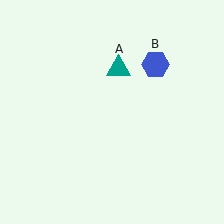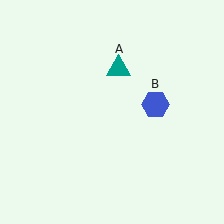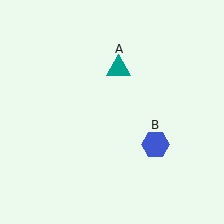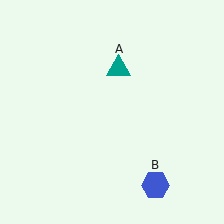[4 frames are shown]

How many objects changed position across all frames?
1 object changed position: blue hexagon (object B).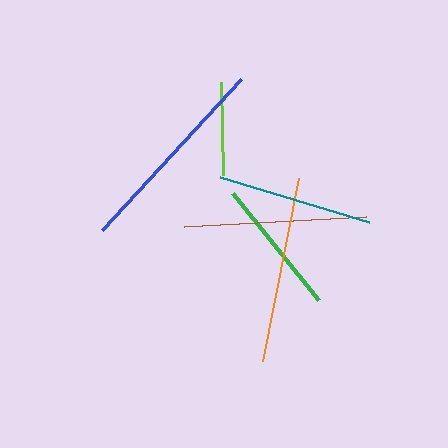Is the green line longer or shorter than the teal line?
The teal line is longer than the green line.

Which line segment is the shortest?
The lime line is the shortest at approximately 93 pixels.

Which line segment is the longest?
The blue line is the longest at approximately 206 pixels.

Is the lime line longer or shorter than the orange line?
The orange line is longer than the lime line.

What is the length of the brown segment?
The brown segment is approximately 182 pixels long.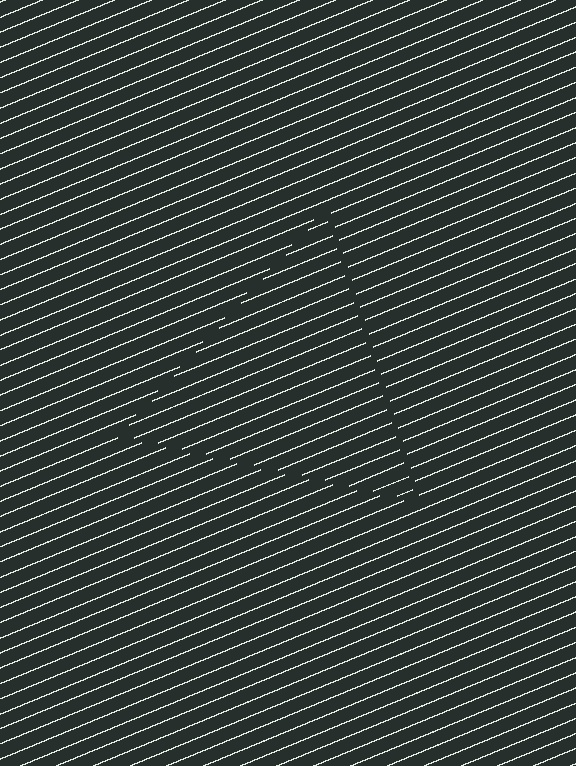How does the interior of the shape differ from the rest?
The interior of the shape contains the same grating, shifted by half a period — the contour is defined by the phase discontinuity where line-ends from the inner and outer gratings abut.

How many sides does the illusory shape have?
3 sides — the line-ends trace a triangle.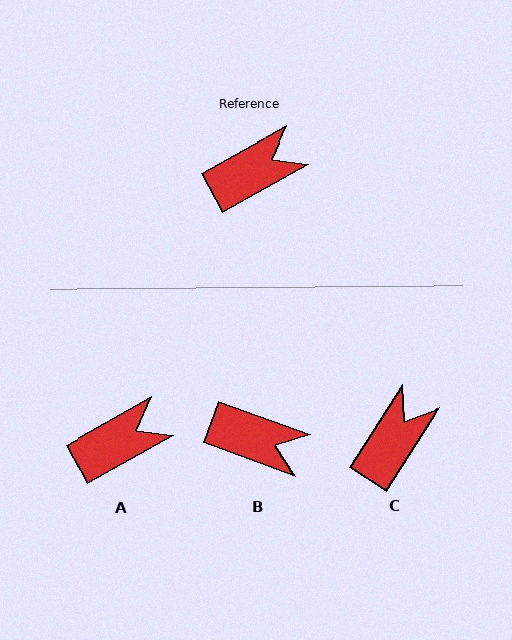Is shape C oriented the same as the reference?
No, it is off by about 28 degrees.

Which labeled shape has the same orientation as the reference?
A.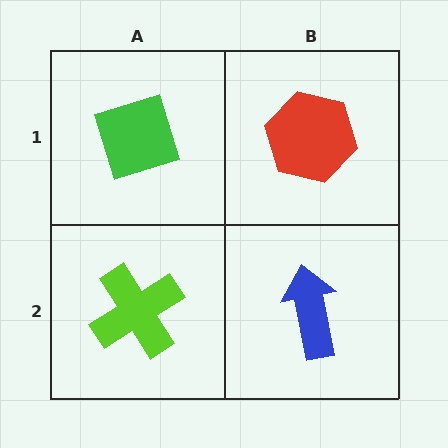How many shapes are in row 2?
2 shapes.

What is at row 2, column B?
A blue arrow.